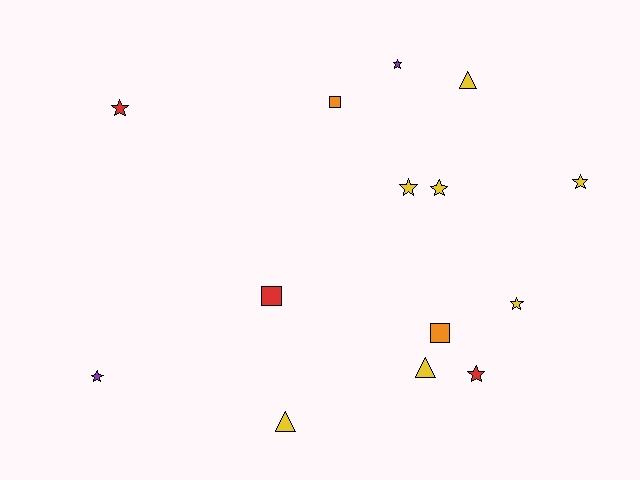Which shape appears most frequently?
Star, with 8 objects.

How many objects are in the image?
There are 14 objects.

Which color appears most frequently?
Yellow, with 7 objects.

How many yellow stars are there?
There are 4 yellow stars.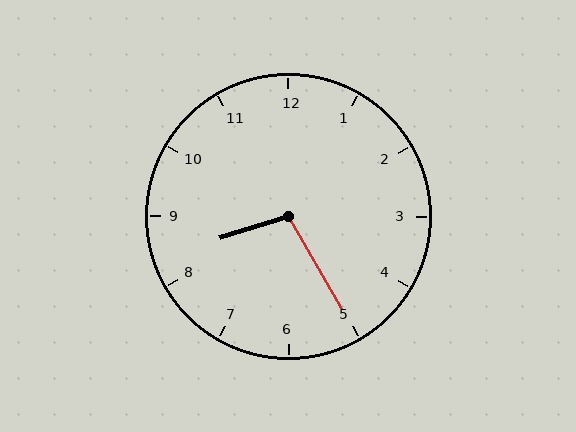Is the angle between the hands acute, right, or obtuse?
It is obtuse.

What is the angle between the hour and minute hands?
Approximately 102 degrees.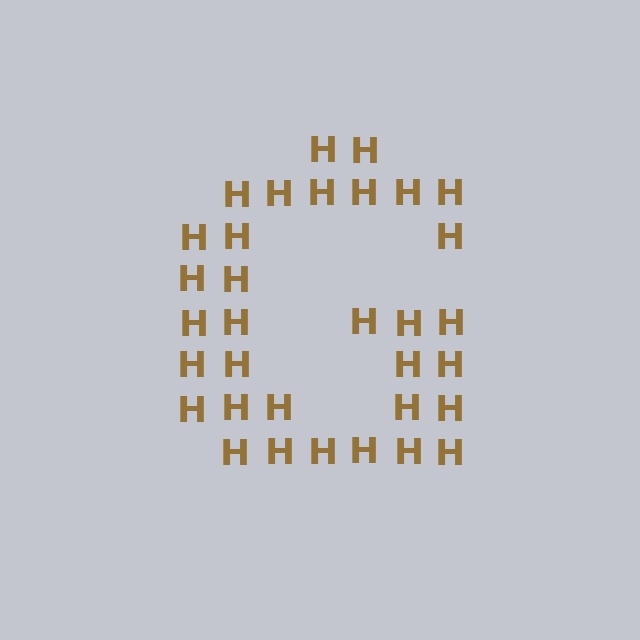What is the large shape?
The large shape is the letter G.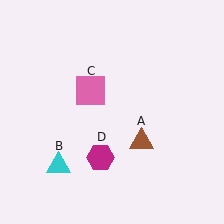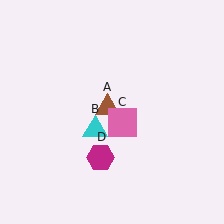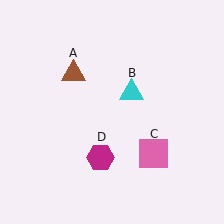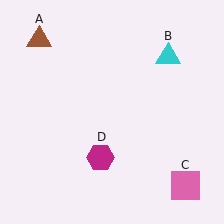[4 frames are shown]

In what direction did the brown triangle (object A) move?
The brown triangle (object A) moved up and to the left.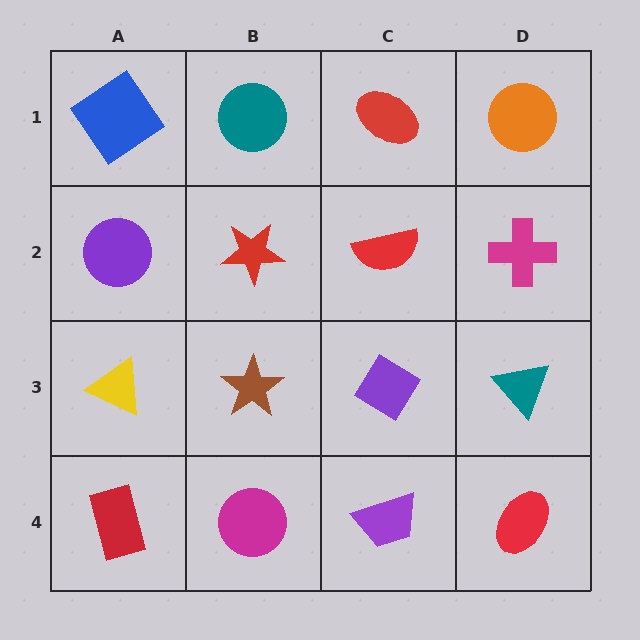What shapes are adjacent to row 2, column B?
A teal circle (row 1, column B), a brown star (row 3, column B), a purple circle (row 2, column A), a red semicircle (row 2, column C).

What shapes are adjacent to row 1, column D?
A magenta cross (row 2, column D), a red ellipse (row 1, column C).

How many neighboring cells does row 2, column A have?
3.